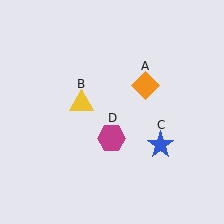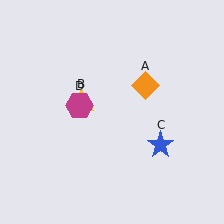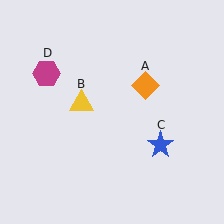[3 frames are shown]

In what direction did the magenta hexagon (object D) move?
The magenta hexagon (object D) moved up and to the left.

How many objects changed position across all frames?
1 object changed position: magenta hexagon (object D).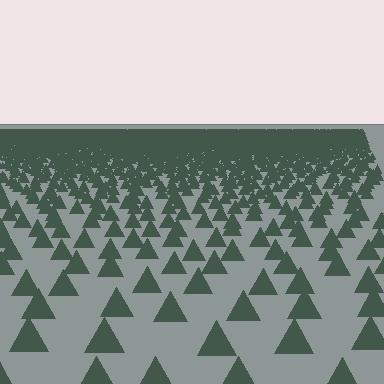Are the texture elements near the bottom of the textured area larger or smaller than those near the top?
Larger. Near the bottom, elements are closer to the viewer and appear at a bigger on-screen size.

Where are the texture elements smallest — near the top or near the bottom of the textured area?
Near the top.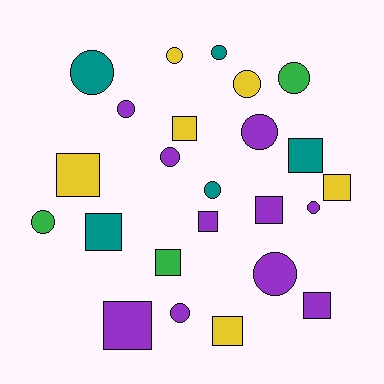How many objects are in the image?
There are 24 objects.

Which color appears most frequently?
Purple, with 10 objects.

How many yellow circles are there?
There are 2 yellow circles.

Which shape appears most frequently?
Circle, with 13 objects.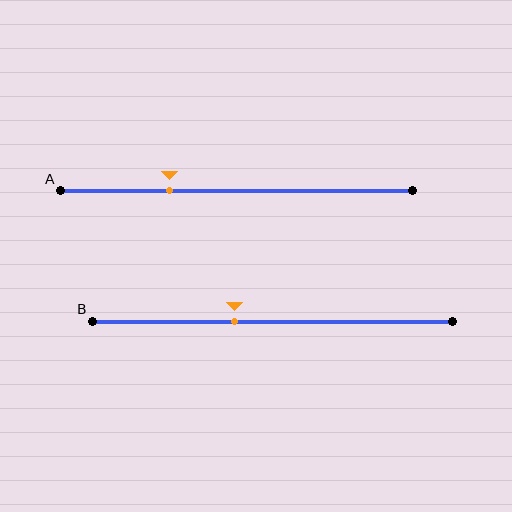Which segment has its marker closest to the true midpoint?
Segment B has its marker closest to the true midpoint.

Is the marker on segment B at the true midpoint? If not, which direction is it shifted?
No, the marker on segment B is shifted to the left by about 10% of the segment length.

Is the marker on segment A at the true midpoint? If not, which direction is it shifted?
No, the marker on segment A is shifted to the left by about 19% of the segment length.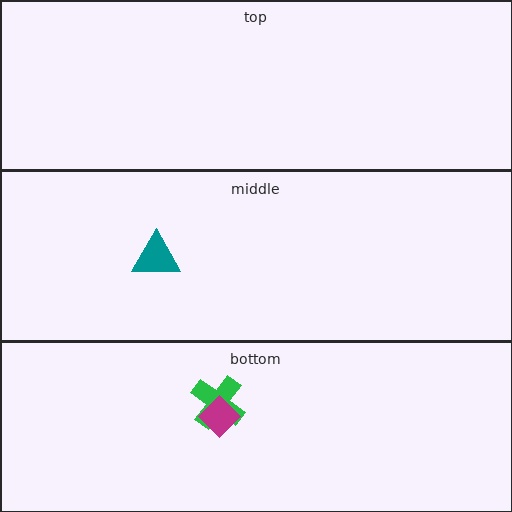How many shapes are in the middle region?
1.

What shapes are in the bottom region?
The green cross, the magenta diamond.